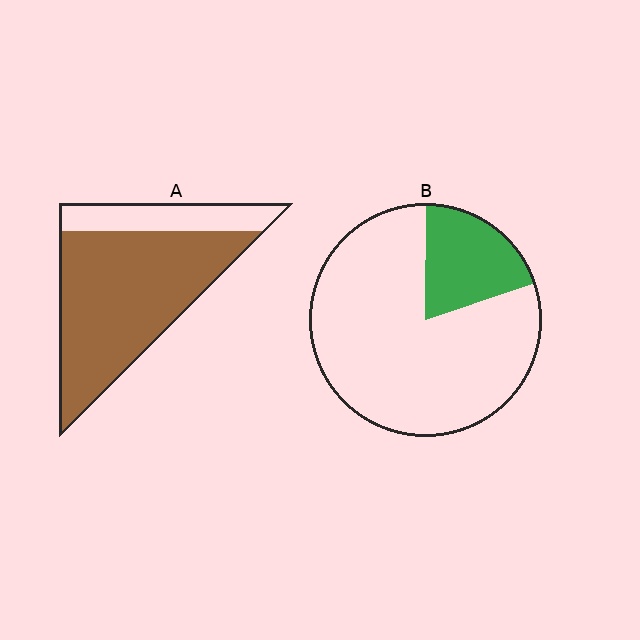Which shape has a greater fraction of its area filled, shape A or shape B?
Shape A.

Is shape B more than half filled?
No.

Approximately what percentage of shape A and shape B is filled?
A is approximately 80% and B is approximately 20%.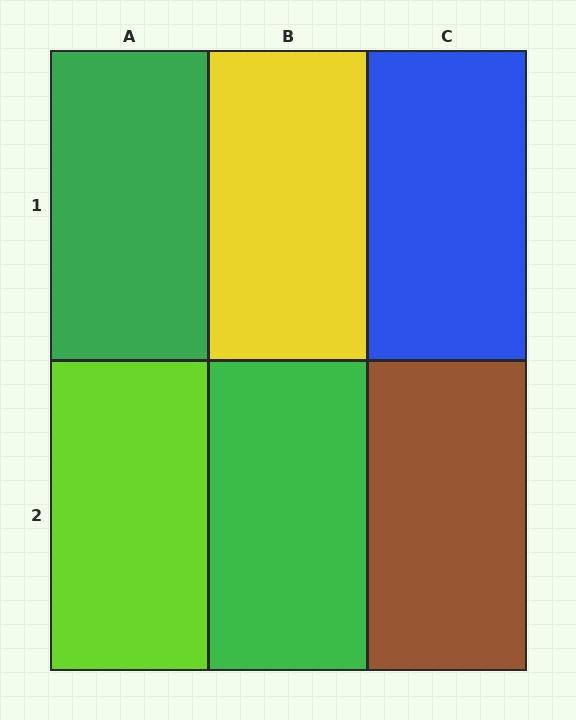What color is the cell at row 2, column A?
Lime.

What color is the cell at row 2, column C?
Brown.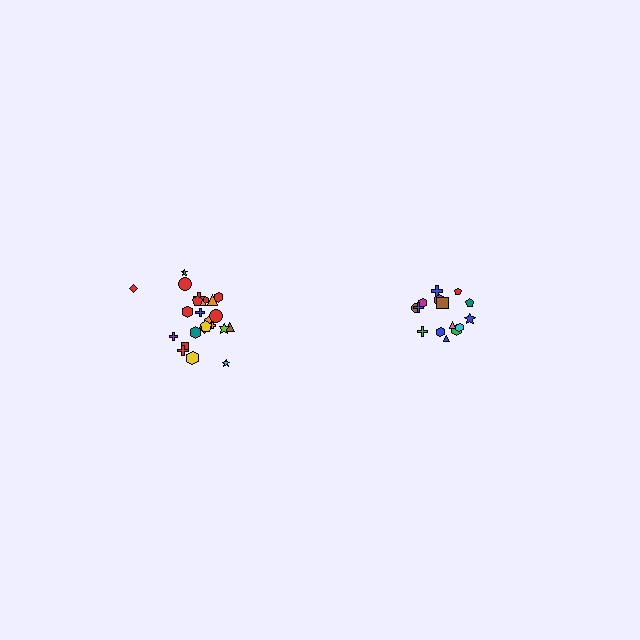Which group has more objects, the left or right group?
The left group.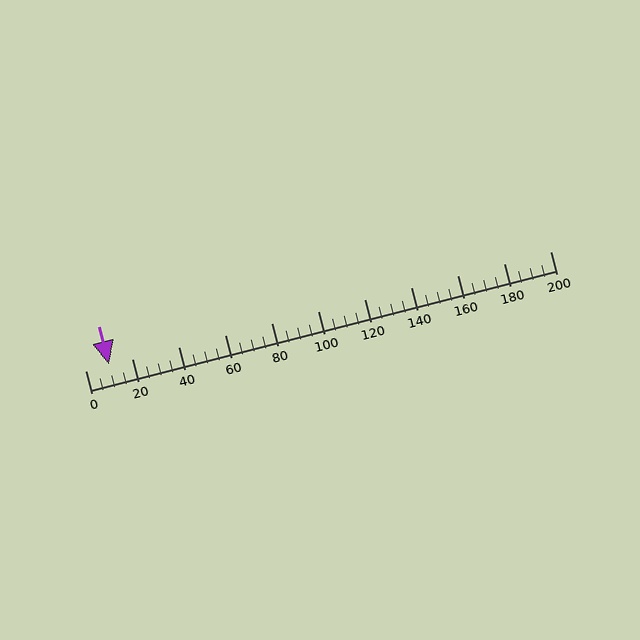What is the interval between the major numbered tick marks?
The major tick marks are spaced 20 units apart.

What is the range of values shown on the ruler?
The ruler shows values from 0 to 200.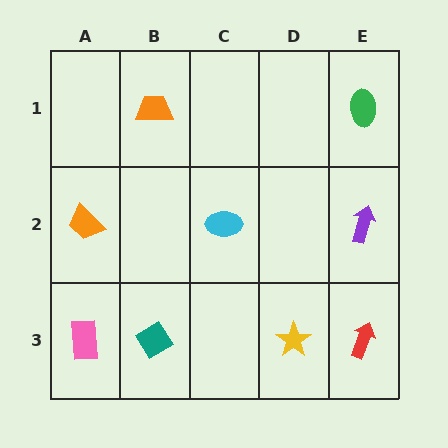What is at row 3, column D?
A yellow star.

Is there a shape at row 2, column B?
No, that cell is empty.